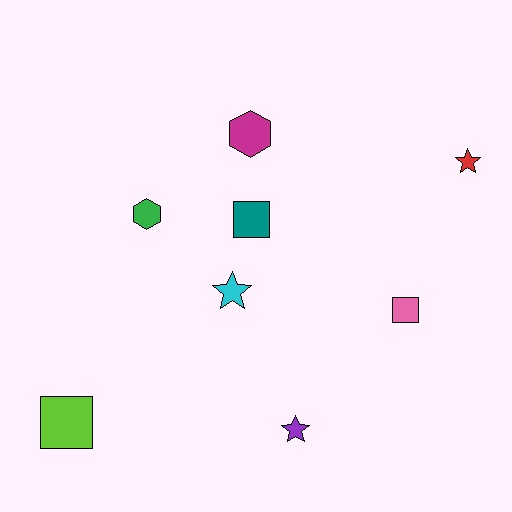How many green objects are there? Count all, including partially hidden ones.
There is 1 green object.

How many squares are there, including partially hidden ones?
There are 3 squares.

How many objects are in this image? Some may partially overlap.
There are 8 objects.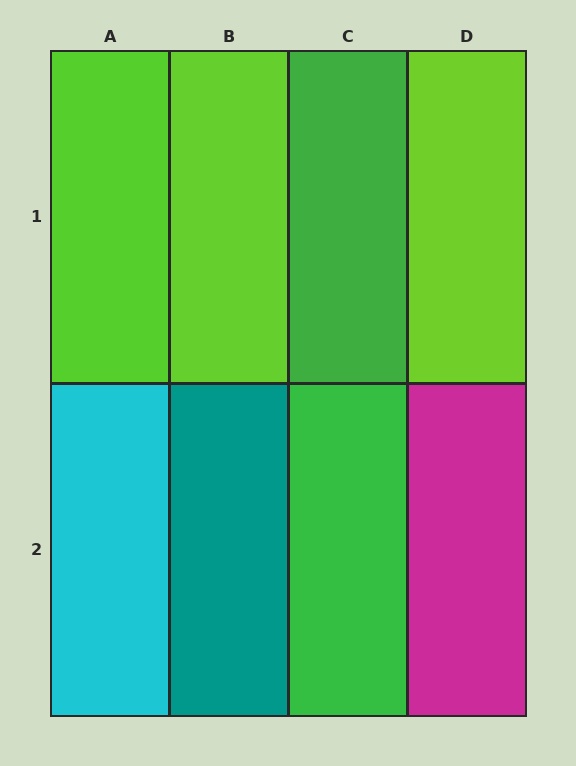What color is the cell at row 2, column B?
Teal.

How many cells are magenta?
1 cell is magenta.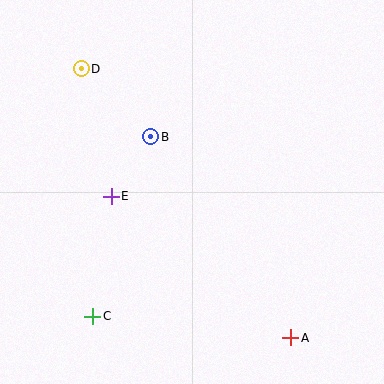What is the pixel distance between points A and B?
The distance between A and B is 245 pixels.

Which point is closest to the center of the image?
Point B at (151, 137) is closest to the center.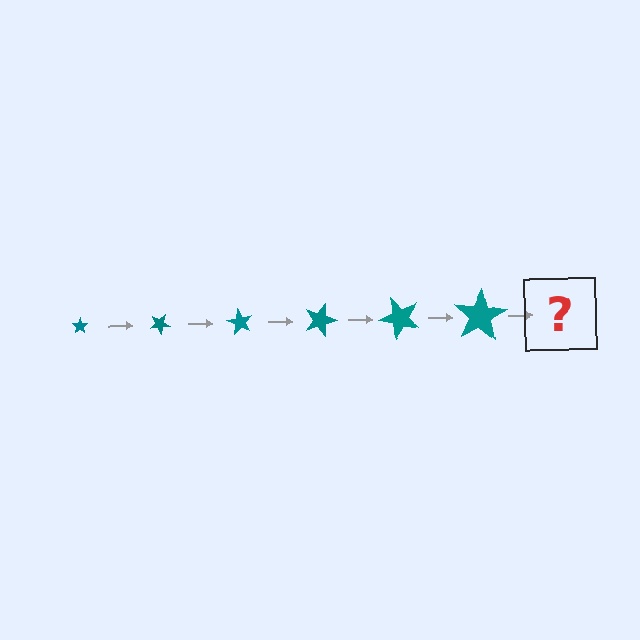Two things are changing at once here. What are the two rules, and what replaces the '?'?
The two rules are that the star grows larger each step and it rotates 30 degrees each step. The '?' should be a star, larger than the previous one and rotated 180 degrees from the start.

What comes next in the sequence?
The next element should be a star, larger than the previous one and rotated 180 degrees from the start.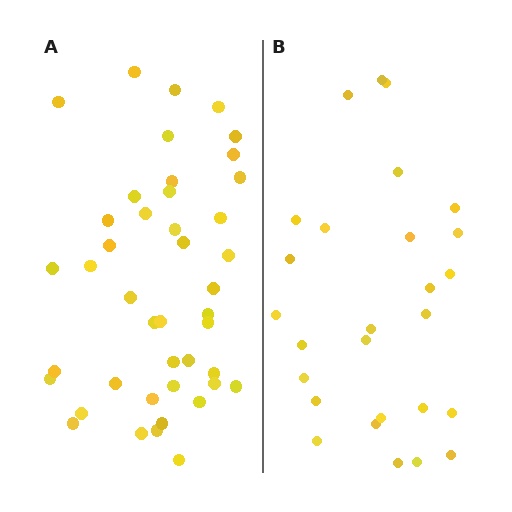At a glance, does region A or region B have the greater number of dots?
Region A (the left region) has more dots.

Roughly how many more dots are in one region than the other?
Region A has approximately 15 more dots than region B.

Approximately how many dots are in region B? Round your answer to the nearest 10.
About 30 dots. (The exact count is 27, which rounds to 30.)